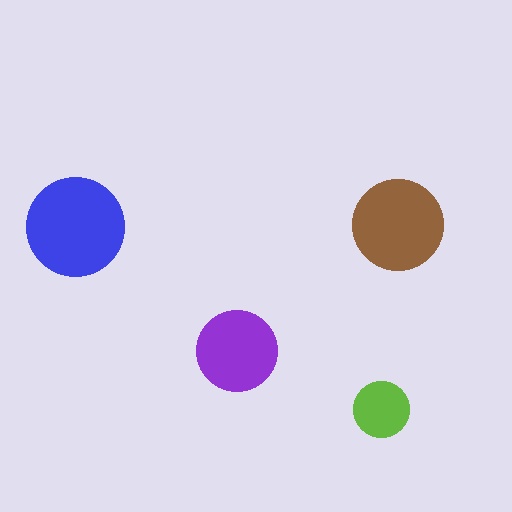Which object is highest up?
The brown circle is topmost.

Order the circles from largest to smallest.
the blue one, the brown one, the purple one, the lime one.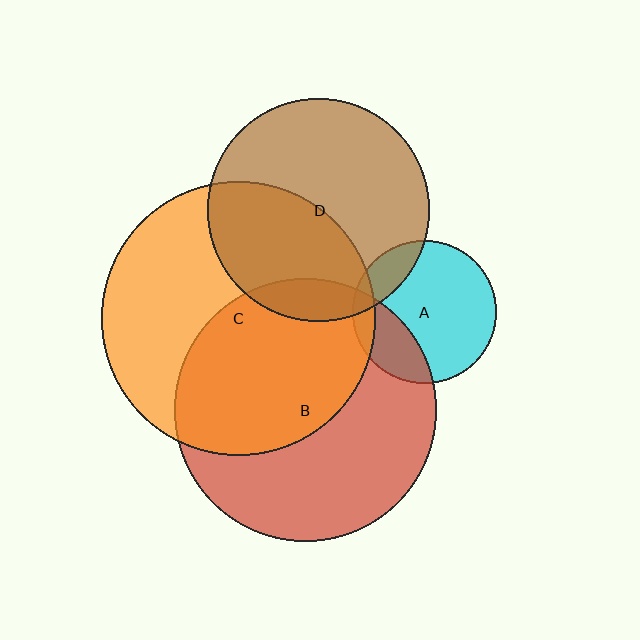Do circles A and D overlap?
Yes.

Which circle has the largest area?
Circle C (orange).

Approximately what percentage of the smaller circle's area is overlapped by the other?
Approximately 15%.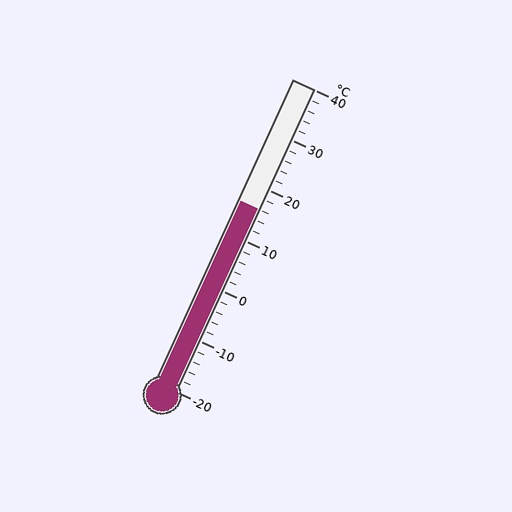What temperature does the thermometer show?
The thermometer shows approximately 16°C.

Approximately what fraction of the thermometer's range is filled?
The thermometer is filled to approximately 60% of its range.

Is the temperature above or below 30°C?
The temperature is below 30°C.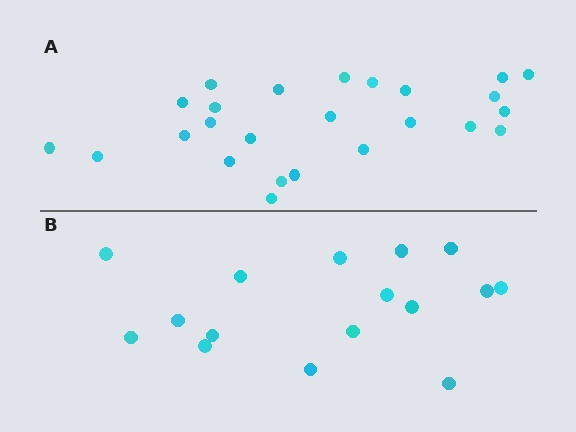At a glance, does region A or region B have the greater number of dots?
Region A (the top region) has more dots.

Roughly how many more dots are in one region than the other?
Region A has roughly 8 or so more dots than region B.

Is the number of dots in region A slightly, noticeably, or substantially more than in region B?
Region A has substantially more. The ratio is roughly 1.6 to 1.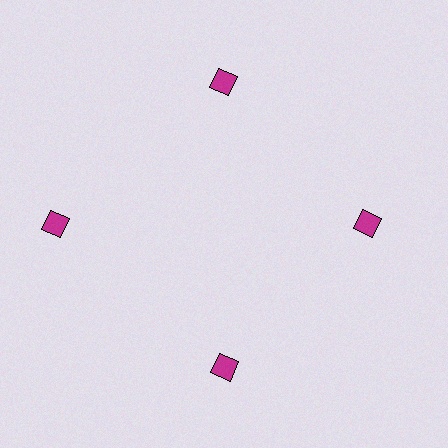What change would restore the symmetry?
The symmetry would be restored by moving it inward, back onto the ring so that all 4 squares sit at equal angles and equal distance from the center.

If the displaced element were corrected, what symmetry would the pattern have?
It would have 4-fold rotational symmetry — the pattern would map onto itself every 90 degrees.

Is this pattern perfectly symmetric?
No. The 4 magenta squares are arranged in a ring, but one element near the 9 o'clock position is pushed outward from the center, breaking the 4-fold rotational symmetry.